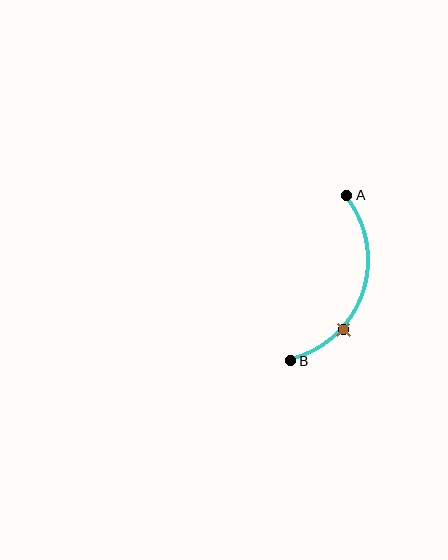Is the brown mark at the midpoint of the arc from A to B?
No. The brown mark lies on the arc but is closer to endpoint B. The arc midpoint would be at the point on the curve equidistant along the arc from both A and B.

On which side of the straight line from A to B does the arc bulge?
The arc bulges to the right of the straight line connecting A and B.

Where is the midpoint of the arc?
The arc midpoint is the point on the curve farthest from the straight line joining A and B. It sits to the right of that line.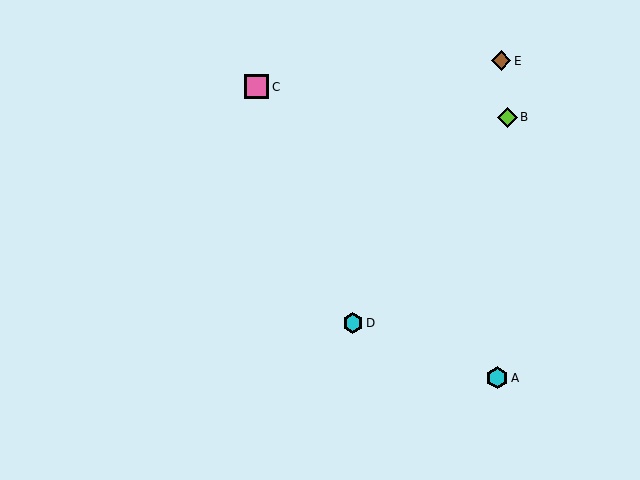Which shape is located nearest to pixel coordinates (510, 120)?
The lime diamond (labeled B) at (507, 117) is nearest to that location.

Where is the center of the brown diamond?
The center of the brown diamond is at (501, 61).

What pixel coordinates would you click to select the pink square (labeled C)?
Click at (256, 87) to select the pink square C.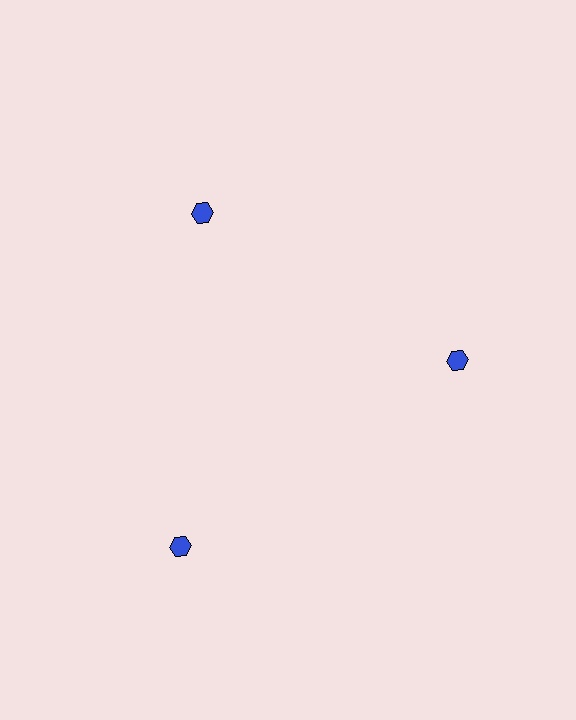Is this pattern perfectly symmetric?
No. The 3 blue hexagons are arranged in a ring, but one element near the 7 o'clock position is pushed outward from the center, breaking the 3-fold rotational symmetry.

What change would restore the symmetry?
The symmetry would be restored by moving it inward, back onto the ring so that all 3 hexagons sit at equal angles and equal distance from the center.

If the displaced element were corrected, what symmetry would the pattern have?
It would have 3-fold rotational symmetry — the pattern would map onto itself every 120 degrees.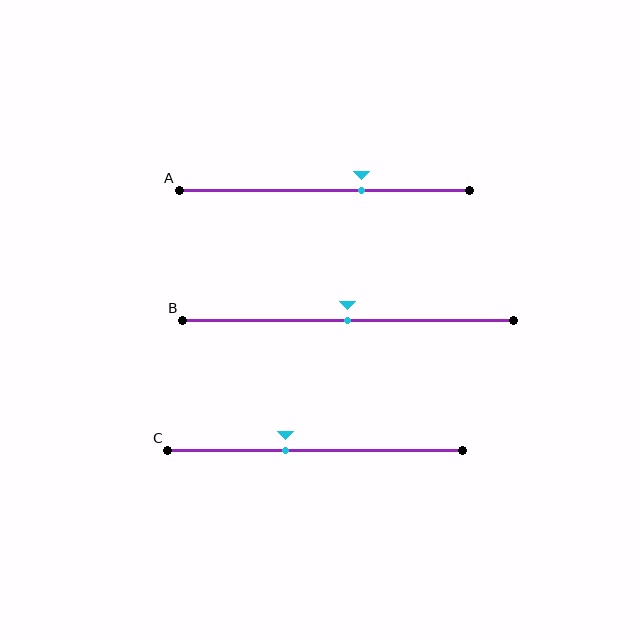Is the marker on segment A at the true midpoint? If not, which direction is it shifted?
No, the marker on segment A is shifted to the right by about 13% of the segment length.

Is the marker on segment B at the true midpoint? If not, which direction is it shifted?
Yes, the marker on segment B is at the true midpoint.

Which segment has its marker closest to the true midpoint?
Segment B has its marker closest to the true midpoint.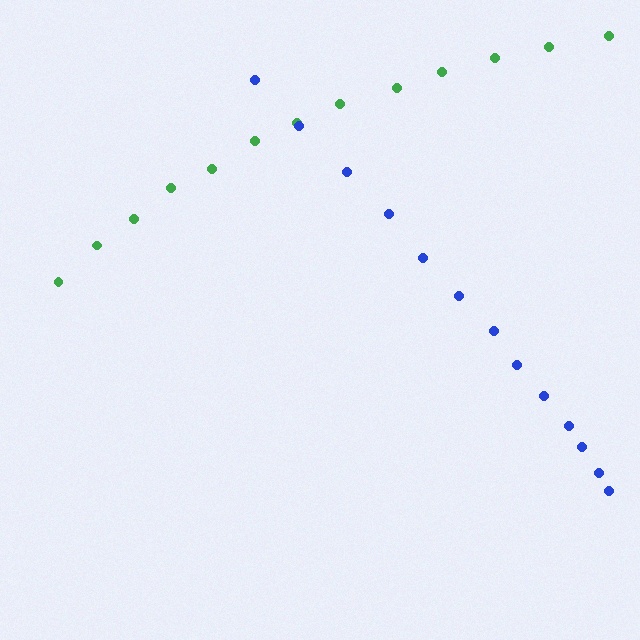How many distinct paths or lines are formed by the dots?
There are 2 distinct paths.